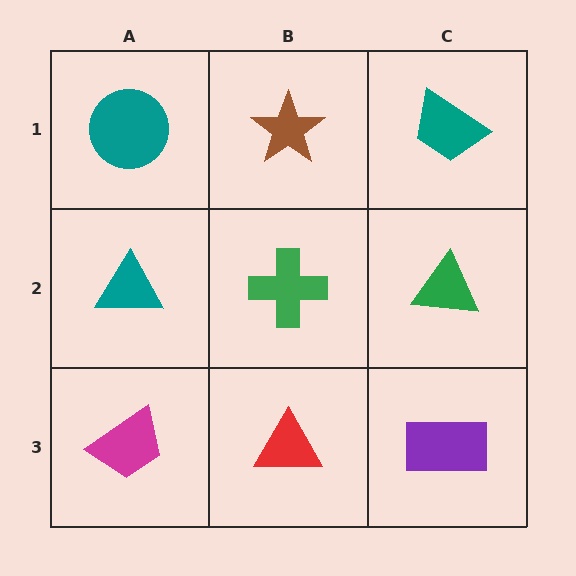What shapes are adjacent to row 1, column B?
A green cross (row 2, column B), a teal circle (row 1, column A), a teal trapezoid (row 1, column C).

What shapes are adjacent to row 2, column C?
A teal trapezoid (row 1, column C), a purple rectangle (row 3, column C), a green cross (row 2, column B).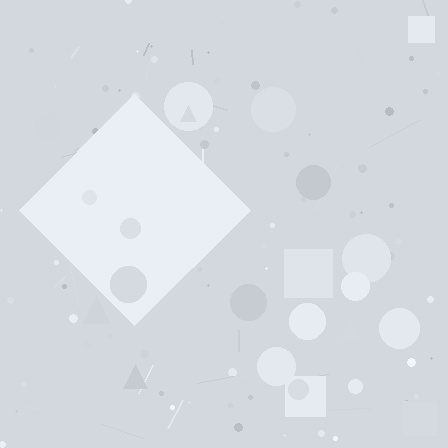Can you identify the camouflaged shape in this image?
The camouflaged shape is a diamond.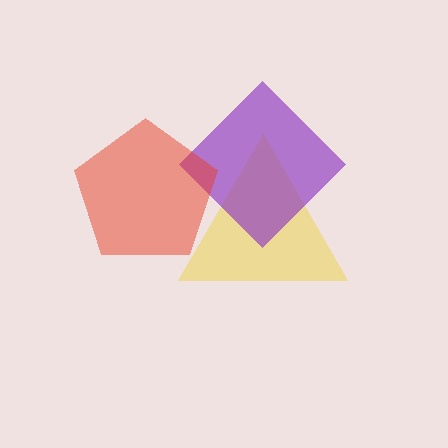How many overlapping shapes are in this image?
There are 3 overlapping shapes in the image.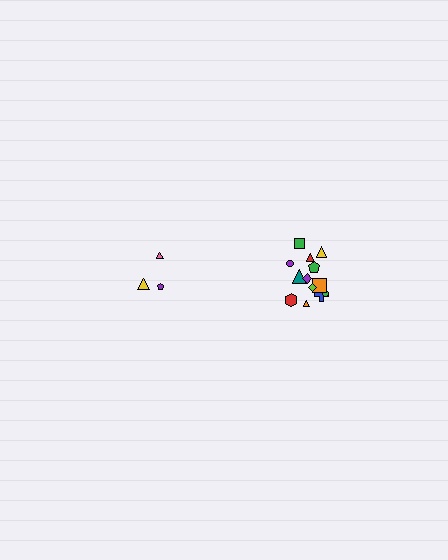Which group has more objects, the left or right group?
The right group.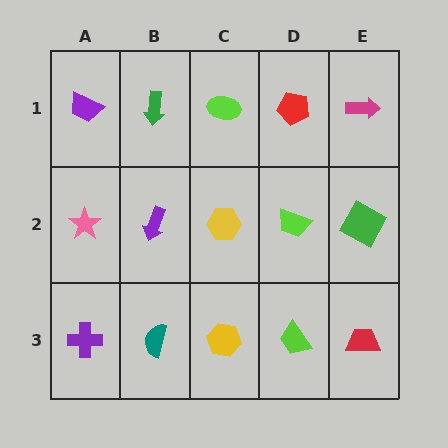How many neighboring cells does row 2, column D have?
4.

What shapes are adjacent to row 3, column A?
A pink star (row 2, column A), a teal semicircle (row 3, column B).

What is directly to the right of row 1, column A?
A green arrow.